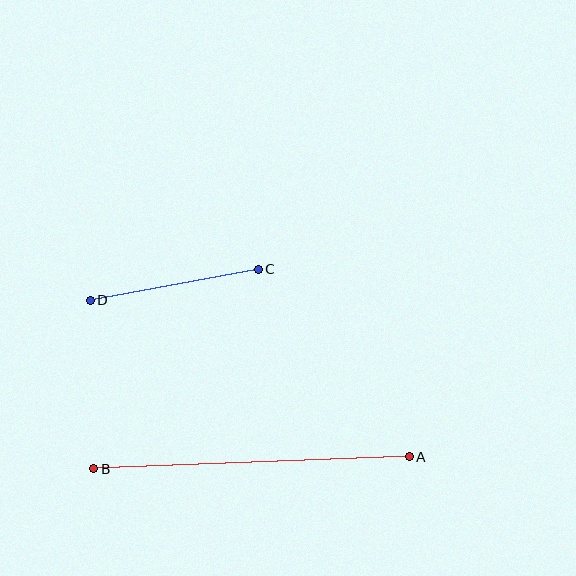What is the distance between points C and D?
The distance is approximately 171 pixels.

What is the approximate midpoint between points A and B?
The midpoint is at approximately (252, 463) pixels.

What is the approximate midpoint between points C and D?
The midpoint is at approximately (174, 285) pixels.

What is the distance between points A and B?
The distance is approximately 316 pixels.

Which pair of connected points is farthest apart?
Points A and B are farthest apart.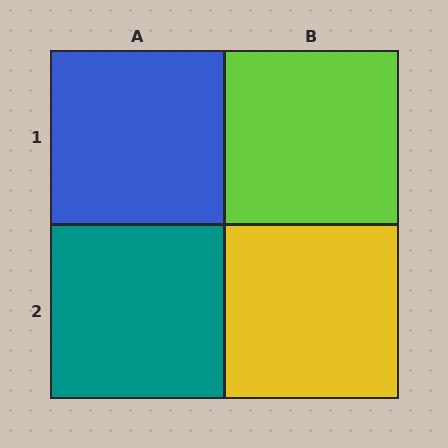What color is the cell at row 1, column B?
Lime.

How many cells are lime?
1 cell is lime.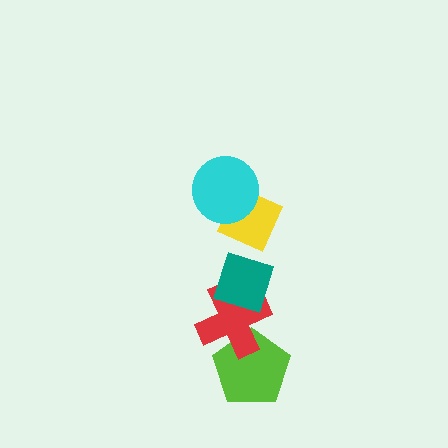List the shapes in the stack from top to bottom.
From top to bottom: the cyan circle, the yellow diamond, the teal diamond, the red cross, the lime pentagon.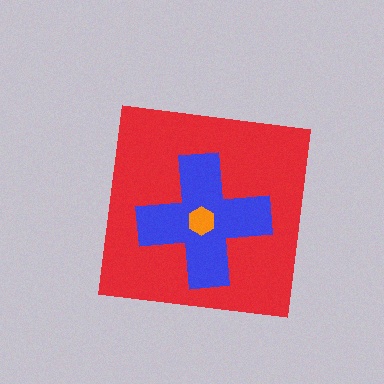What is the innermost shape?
The orange hexagon.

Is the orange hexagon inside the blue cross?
Yes.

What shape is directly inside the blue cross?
The orange hexagon.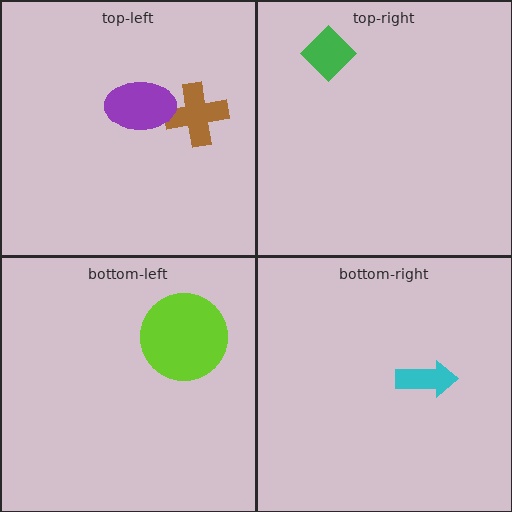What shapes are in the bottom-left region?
The lime circle.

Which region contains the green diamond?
The top-right region.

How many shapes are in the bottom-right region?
1.